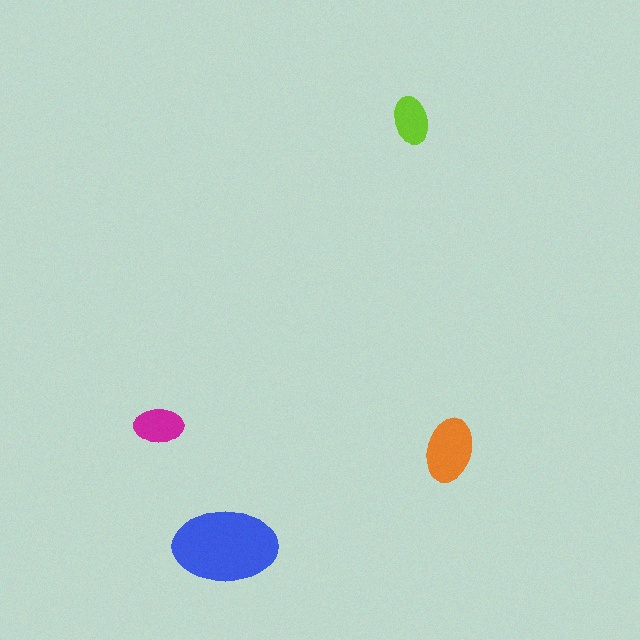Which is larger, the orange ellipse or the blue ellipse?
The blue one.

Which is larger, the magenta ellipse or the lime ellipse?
The magenta one.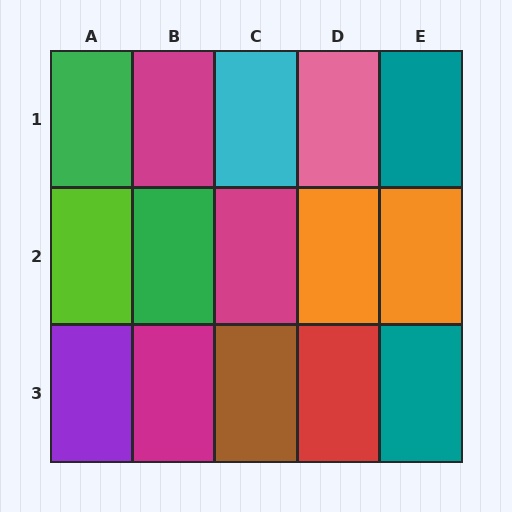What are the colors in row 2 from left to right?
Lime, green, magenta, orange, orange.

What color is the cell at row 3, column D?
Red.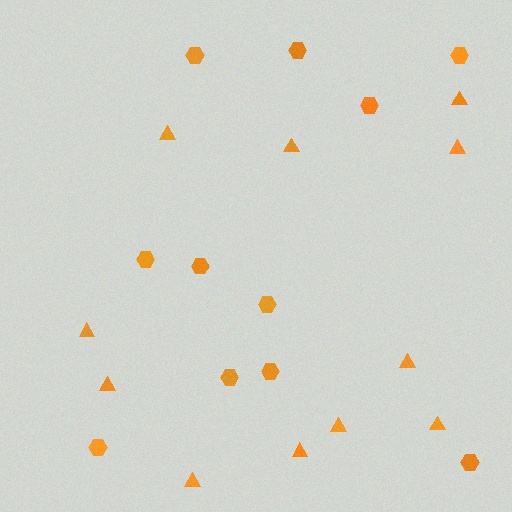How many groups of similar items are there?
There are 2 groups: one group of hexagons (11) and one group of triangles (11).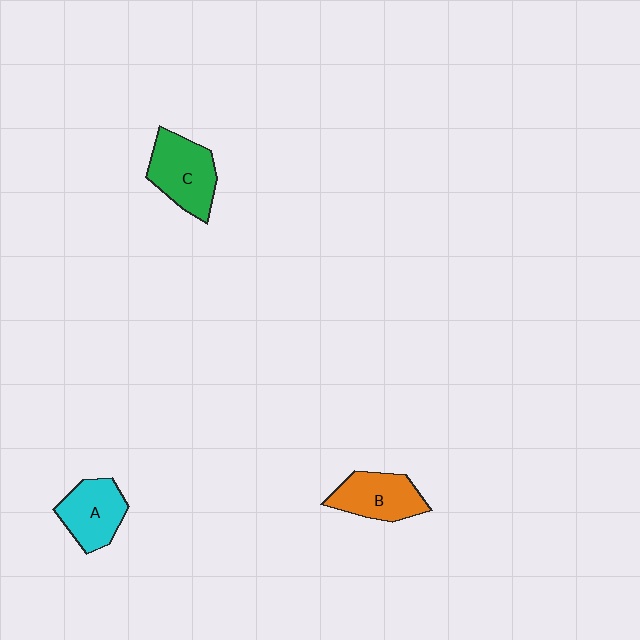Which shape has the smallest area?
Shape A (cyan).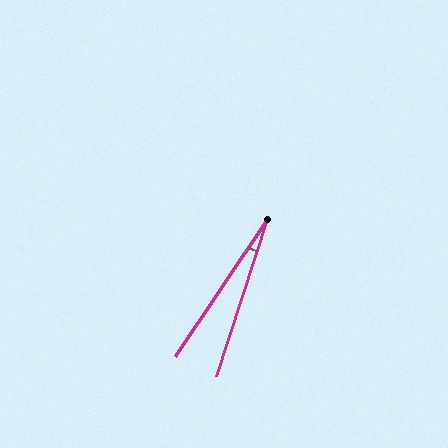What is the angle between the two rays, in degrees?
Approximately 16 degrees.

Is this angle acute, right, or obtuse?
It is acute.